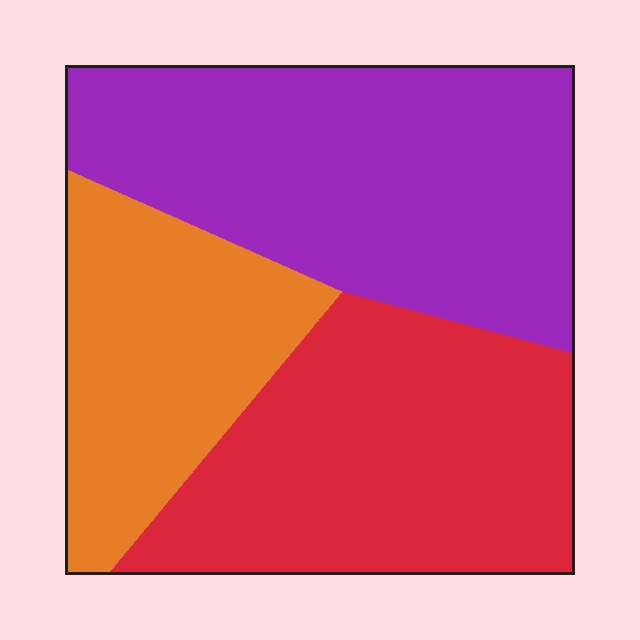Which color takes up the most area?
Purple, at roughly 40%.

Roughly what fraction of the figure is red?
Red covers 35% of the figure.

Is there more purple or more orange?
Purple.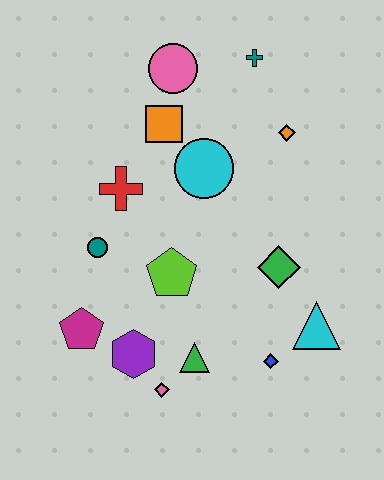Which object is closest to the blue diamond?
The cyan triangle is closest to the blue diamond.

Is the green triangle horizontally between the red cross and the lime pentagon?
No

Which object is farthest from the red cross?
The cyan triangle is farthest from the red cross.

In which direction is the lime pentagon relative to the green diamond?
The lime pentagon is to the left of the green diamond.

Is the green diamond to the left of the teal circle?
No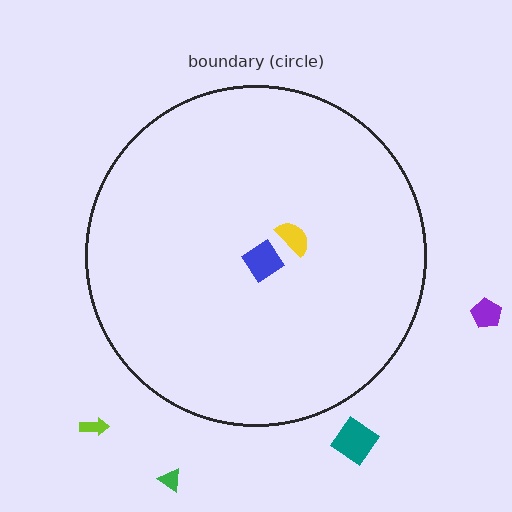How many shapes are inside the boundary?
2 inside, 4 outside.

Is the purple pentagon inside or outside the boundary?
Outside.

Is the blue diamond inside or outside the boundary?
Inside.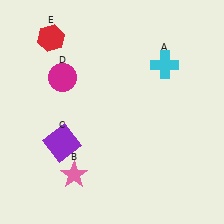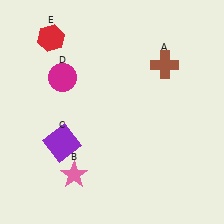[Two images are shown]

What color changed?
The cross (A) changed from cyan in Image 1 to brown in Image 2.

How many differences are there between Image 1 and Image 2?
There is 1 difference between the two images.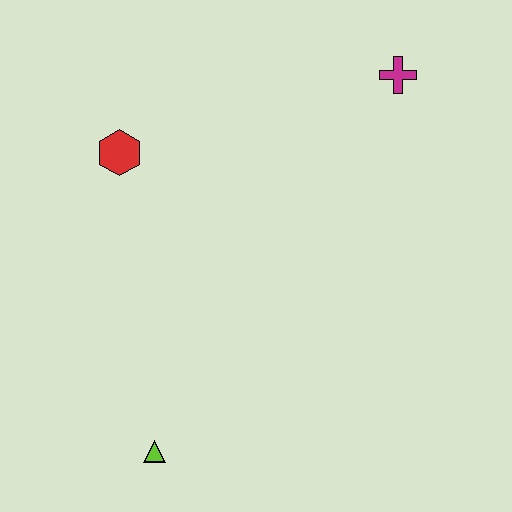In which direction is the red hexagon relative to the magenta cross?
The red hexagon is to the left of the magenta cross.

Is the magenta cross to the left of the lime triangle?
No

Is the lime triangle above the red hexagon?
No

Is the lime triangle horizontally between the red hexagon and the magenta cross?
Yes